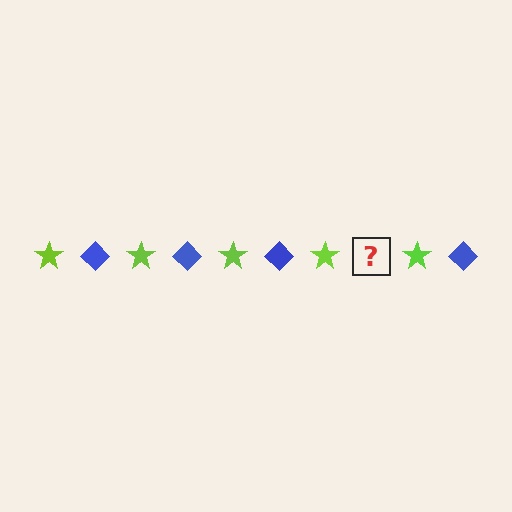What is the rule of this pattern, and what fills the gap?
The rule is that the pattern alternates between lime star and blue diamond. The gap should be filled with a blue diamond.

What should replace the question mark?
The question mark should be replaced with a blue diamond.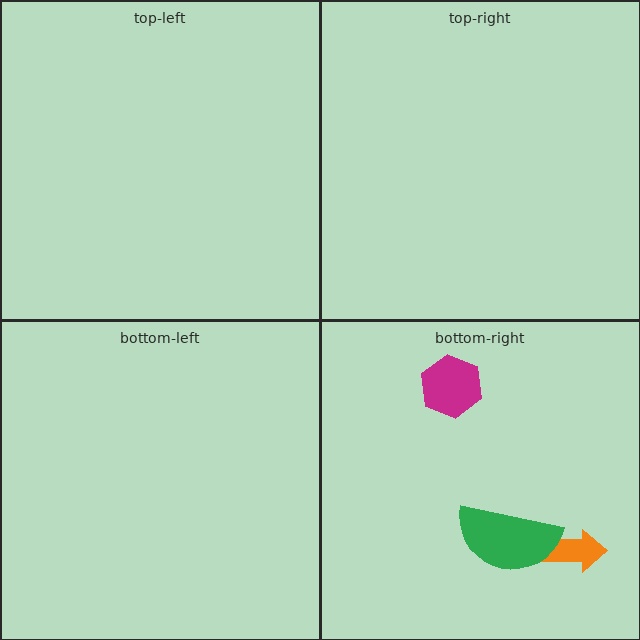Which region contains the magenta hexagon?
The bottom-right region.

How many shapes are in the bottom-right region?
3.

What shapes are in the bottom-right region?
The orange arrow, the magenta hexagon, the green semicircle.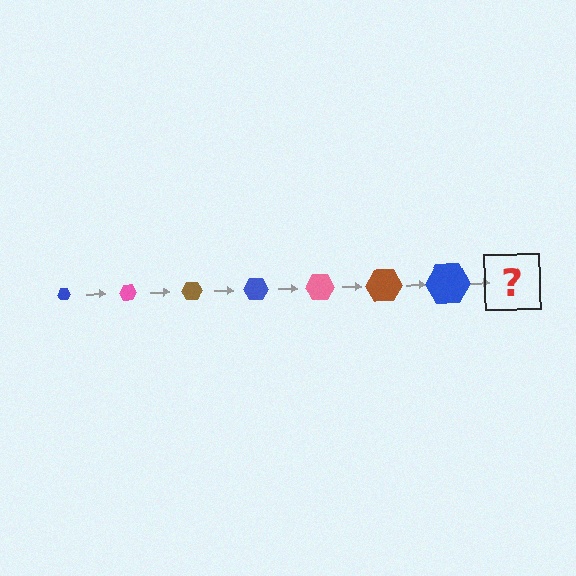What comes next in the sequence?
The next element should be a pink hexagon, larger than the previous one.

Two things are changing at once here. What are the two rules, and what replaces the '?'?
The two rules are that the hexagon grows larger each step and the color cycles through blue, pink, and brown. The '?' should be a pink hexagon, larger than the previous one.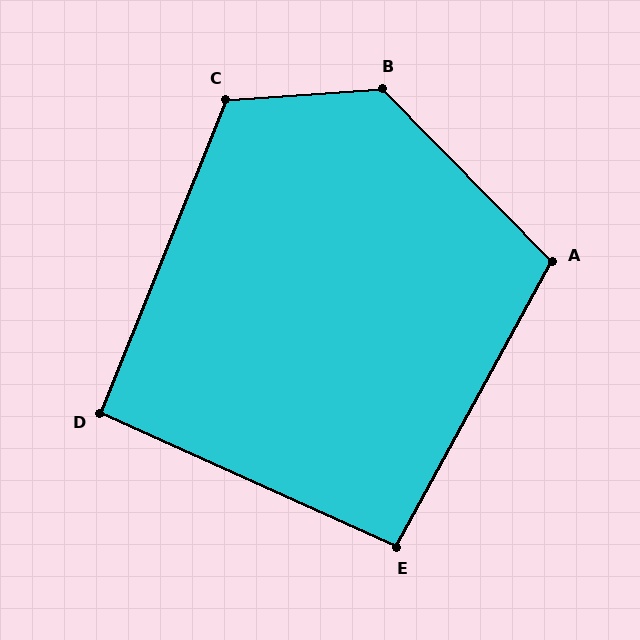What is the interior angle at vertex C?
Approximately 116 degrees (obtuse).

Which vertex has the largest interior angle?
B, at approximately 130 degrees.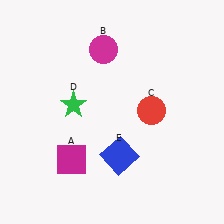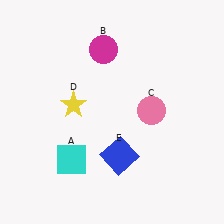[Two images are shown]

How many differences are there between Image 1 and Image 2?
There are 3 differences between the two images.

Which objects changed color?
A changed from magenta to cyan. C changed from red to pink. D changed from green to yellow.